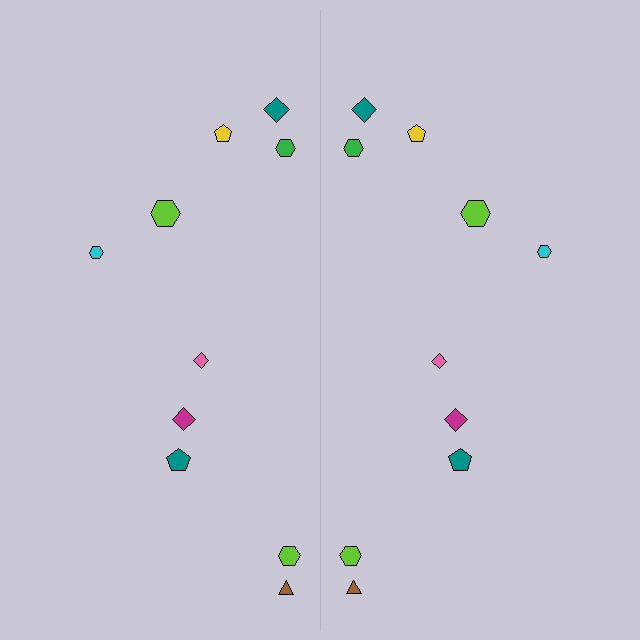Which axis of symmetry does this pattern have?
The pattern has a vertical axis of symmetry running through the center of the image.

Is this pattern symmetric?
Yes, this pattern has bilateral (reflection) symmetry.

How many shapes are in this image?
There are 20 shapes in this image.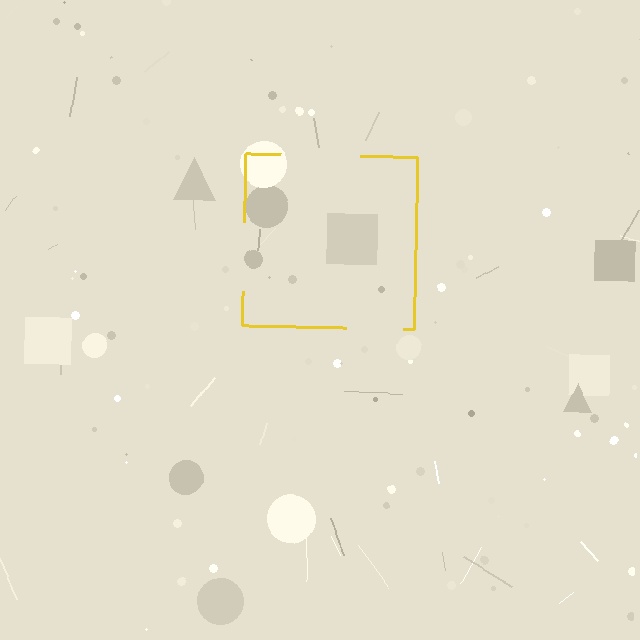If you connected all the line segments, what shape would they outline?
They would outline a square.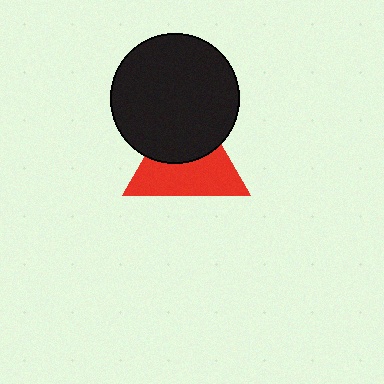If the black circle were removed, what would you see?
You would see the complete red triangle.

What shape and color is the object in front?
The object in front is a black circle.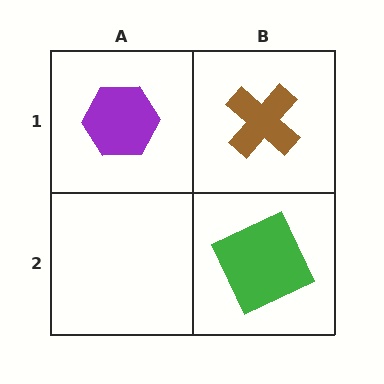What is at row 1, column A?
A purple hexagon.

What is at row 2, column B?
A green square.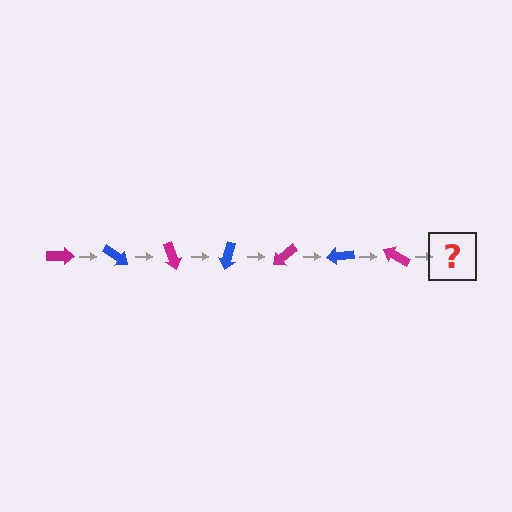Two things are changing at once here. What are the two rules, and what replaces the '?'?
The two rules are that it rotates 35 degrees each step and the color cycles through magenta and blue. The '?' should be a blue arrow, rotated 245 degrees from the start.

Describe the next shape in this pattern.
It should be a blue arrow, rotated 245 degrees from the start.